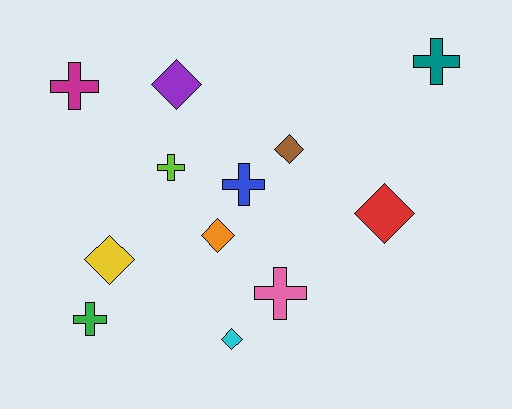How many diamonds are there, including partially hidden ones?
There are 6 diamonds.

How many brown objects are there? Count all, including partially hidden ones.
There is 1 brown object.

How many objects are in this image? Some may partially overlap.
There are 12 objects.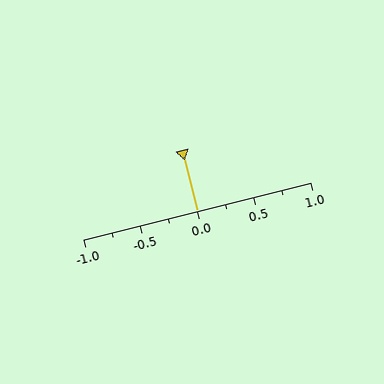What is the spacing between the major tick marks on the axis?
The major ticks are spaced 0.5 apart.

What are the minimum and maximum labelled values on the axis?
The axis runs from -1.0 to 1.0.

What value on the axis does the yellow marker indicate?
The marker indicates approximately 0.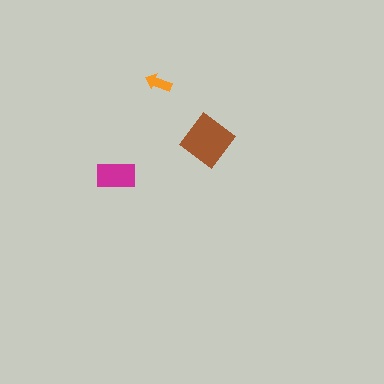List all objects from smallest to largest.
The orange arrow, the magenta rectangle, the brown diamond.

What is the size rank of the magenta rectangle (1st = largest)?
2nd.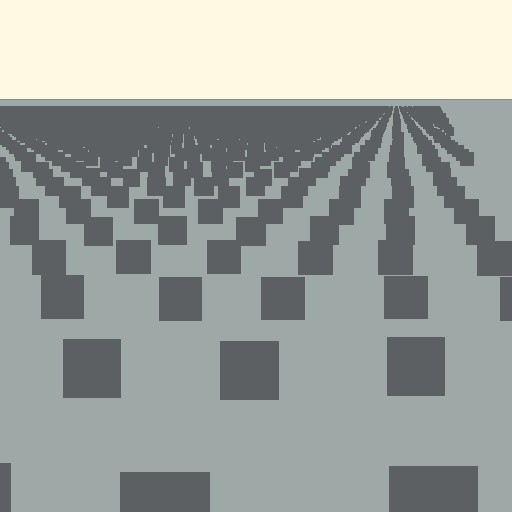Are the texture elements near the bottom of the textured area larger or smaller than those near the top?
Larger. Near the bottom, elements are closer to the viewer and appear at a bigger on-screen size.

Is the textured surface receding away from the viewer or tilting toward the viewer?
The surface is receding away from the viewer. Texture elements get smaller and denser toward the top.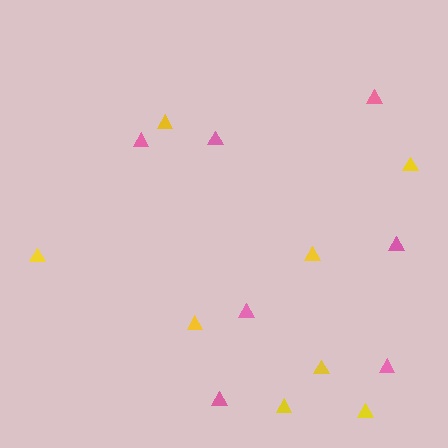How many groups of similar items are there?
There are 2 groups: one group of pink triangles (7) and one group of yellow triangles (8).